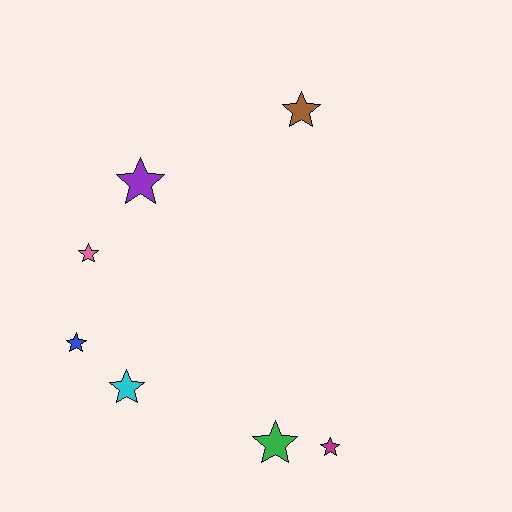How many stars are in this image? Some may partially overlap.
There are 7 stars.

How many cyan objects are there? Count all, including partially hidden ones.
There is 1 cyan object.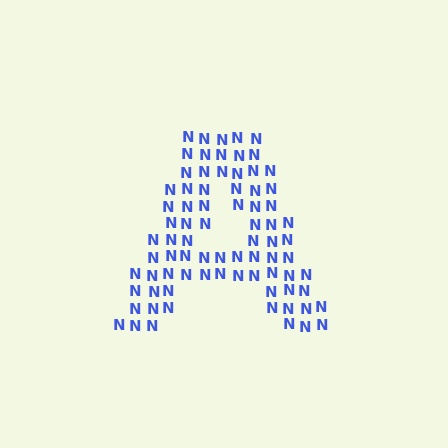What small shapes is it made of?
It is made of small letter N's.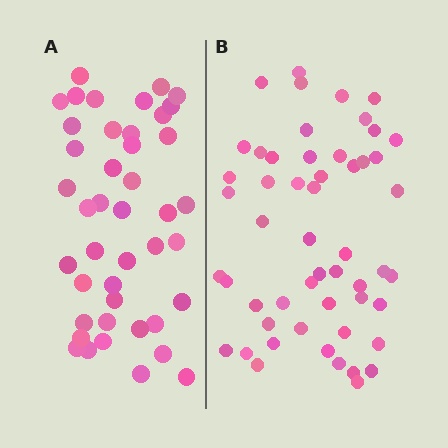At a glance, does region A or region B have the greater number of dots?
Region B (the right region) has more dots.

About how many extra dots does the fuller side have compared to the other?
Region B has roughly 10 or so more dots than region A.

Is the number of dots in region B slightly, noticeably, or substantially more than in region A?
Region B has only slightly more — the two regions are fairly close. The ratio is roughly 1.2 to 1.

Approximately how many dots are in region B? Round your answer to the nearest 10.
About 50 dots. (The exact count is 53, which rounds to 50.)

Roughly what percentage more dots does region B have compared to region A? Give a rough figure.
About 25% more.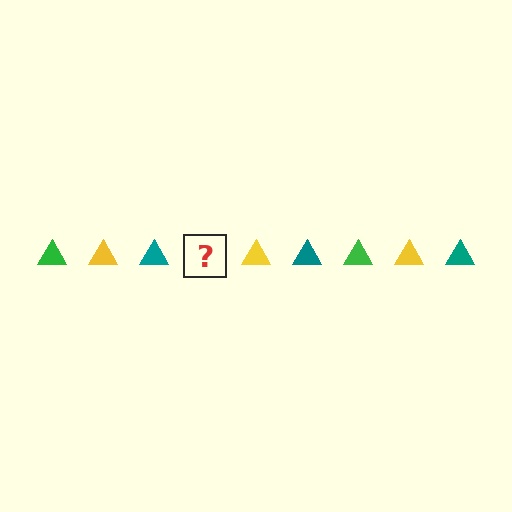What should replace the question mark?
The question mark should be replaced with a green triangle.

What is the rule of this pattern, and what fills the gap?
The rule is that the pattern cycles through green, yellow, teal triangles. The gap should be filled with a green triangle.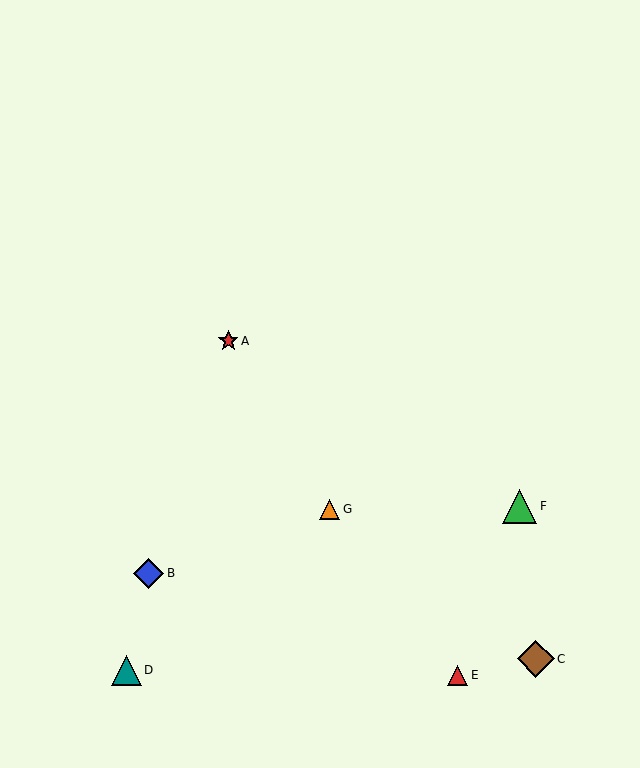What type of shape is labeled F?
Shape F is a green triangle.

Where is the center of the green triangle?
The center of the green triangle is at (519, 506).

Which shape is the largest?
The brown diamond (labeled C) is the largest.